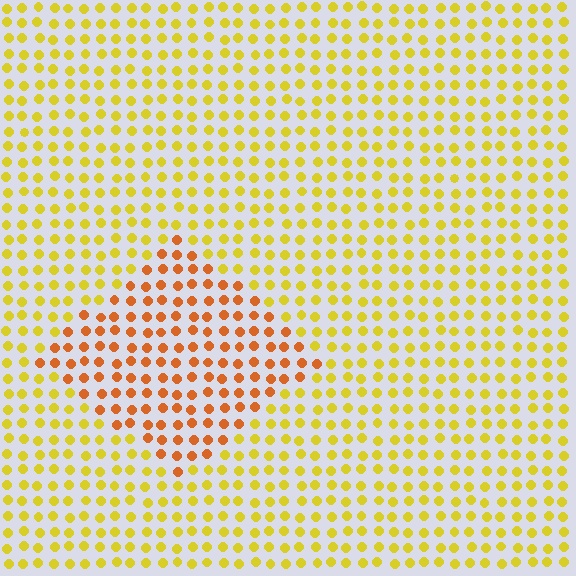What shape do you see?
I see a diamond.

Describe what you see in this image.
The image is filled with small yellow elements in a uniform arrangement. A diamond-shaped region is visible where the elements are tinted to a slightly different hue, forming a subtle color boundary.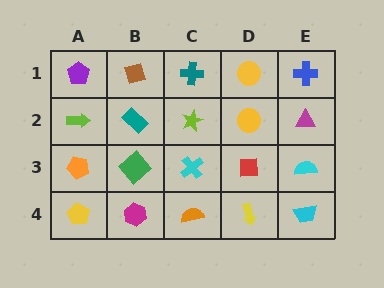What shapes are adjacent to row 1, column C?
A lime star (row 2, column C), a brown diamond (row 1, column B), a yellow circle (row 1, column D).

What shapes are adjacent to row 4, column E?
A cyan semicircle (row 3, column E), a yellow arrow (row 4, column D).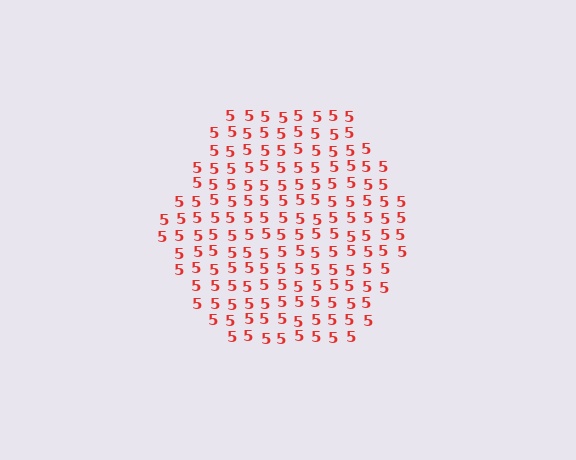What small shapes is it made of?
It is made of small digit 5's.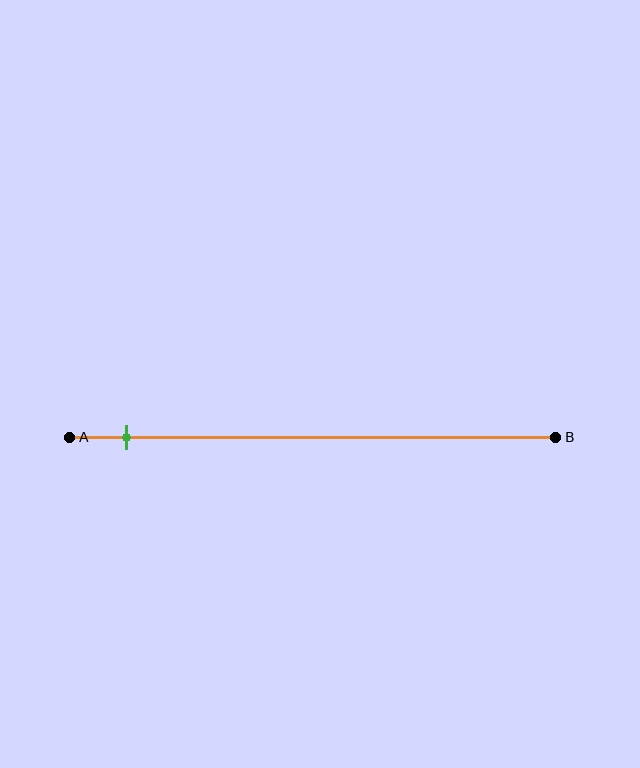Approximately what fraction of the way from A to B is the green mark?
The green mark is approximately 10% of the way from A to B.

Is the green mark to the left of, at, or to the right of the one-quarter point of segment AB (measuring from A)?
The green mark is to the left of the one-quarter point of segment AB.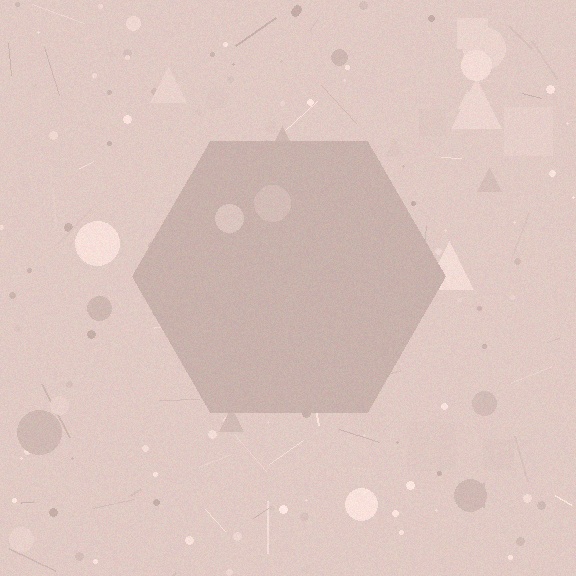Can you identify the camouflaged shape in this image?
The camouflaged shape is a hexagon.